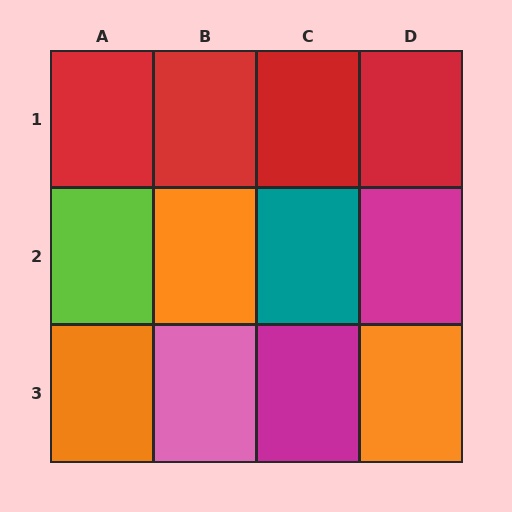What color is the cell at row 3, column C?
Magenta.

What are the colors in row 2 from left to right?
Lime, orange, teal, magenta.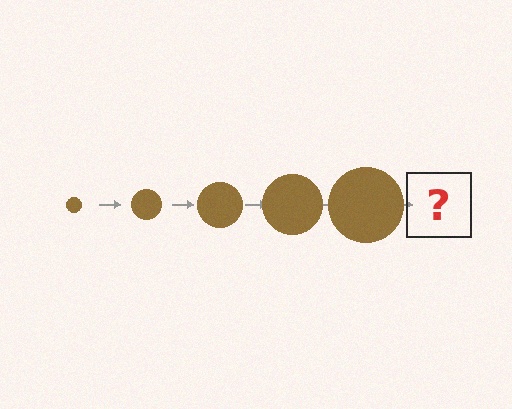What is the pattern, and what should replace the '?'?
The pattern is that the circle gets progressively larger each step. The '?' should be a brown circle, larger than the previous one.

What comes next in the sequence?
The next element should be a brown circle, larger than the previous one.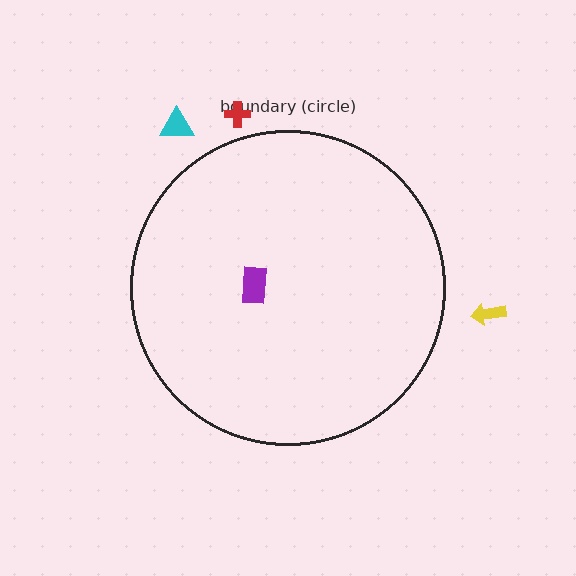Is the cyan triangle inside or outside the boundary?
Outside.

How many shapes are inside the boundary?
1 inside, 3 outside.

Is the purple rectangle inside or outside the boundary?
Inside.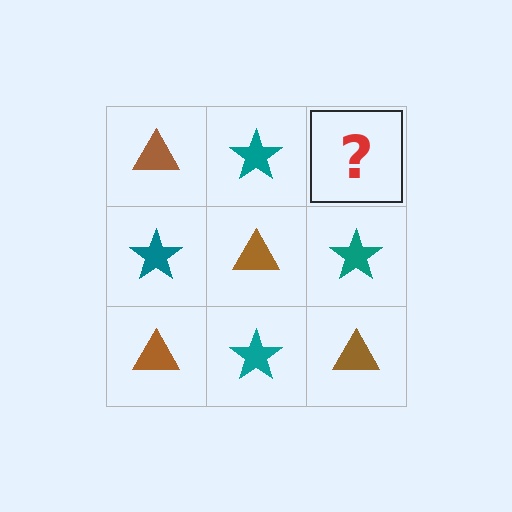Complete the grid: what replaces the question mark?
The question mark should be replaced with a brown triangle.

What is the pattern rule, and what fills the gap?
The rule is that it alternates brown triangle and teal star in a checkerboard pattern. The gap should be filled with a brown triangle.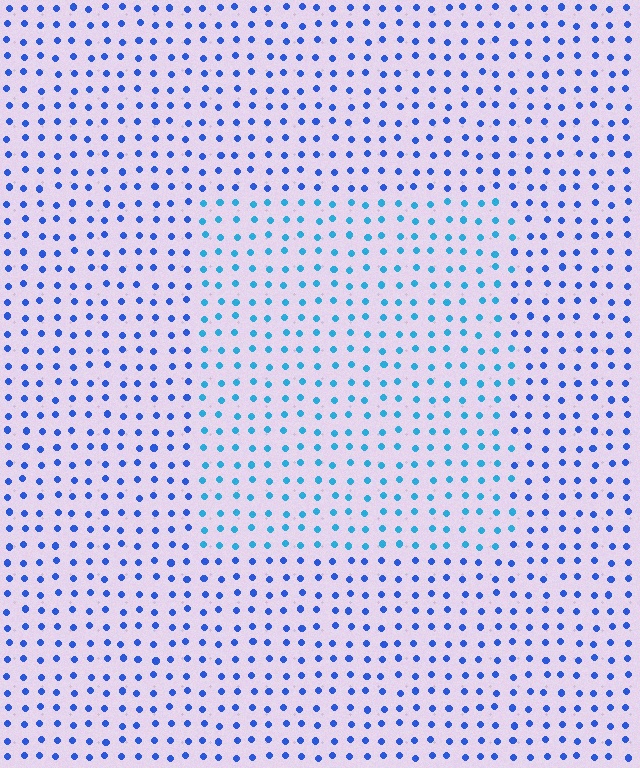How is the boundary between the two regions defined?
The boundary is defined purely by a slight shift in hue (about 29 degrees). Spacing, size, and orientation are identical on both sides.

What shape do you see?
I see a rectangle.